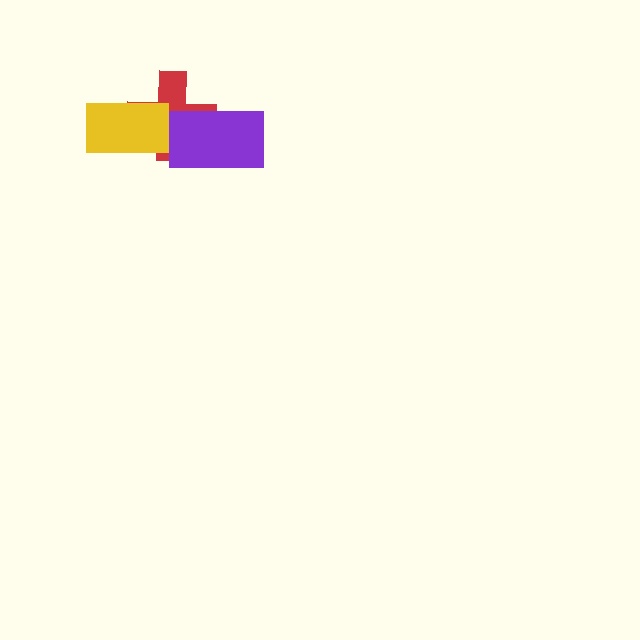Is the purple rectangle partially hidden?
No, no other shape covers it.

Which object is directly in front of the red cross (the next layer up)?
The purple rectangle is directly in front of the red cross.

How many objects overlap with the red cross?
2 objects overlap with the red cross.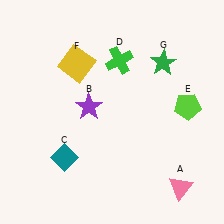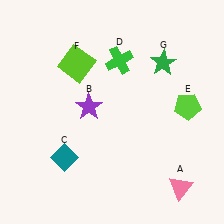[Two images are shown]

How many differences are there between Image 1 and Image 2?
There is 1 difference between the two images.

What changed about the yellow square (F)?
In Image 1, F is yellow. In Image 2, it changed to lime.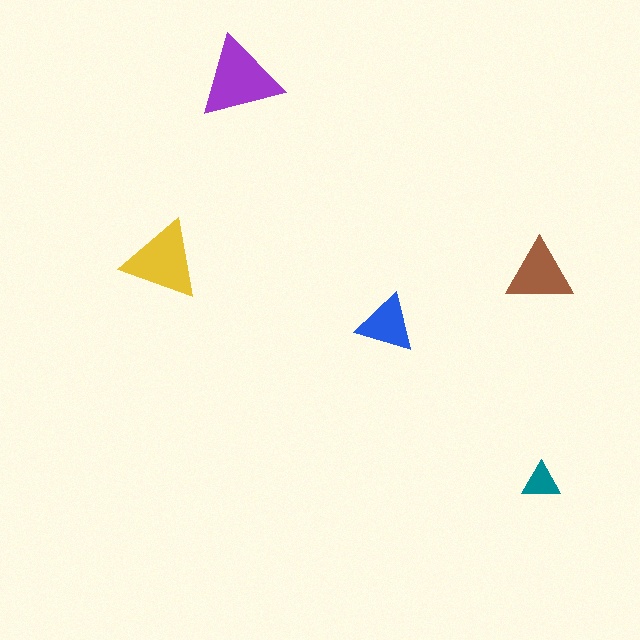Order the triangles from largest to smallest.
the purple one, the yellow one, the brown one, the blue one, the teal one.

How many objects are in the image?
There are 5 objects in the image.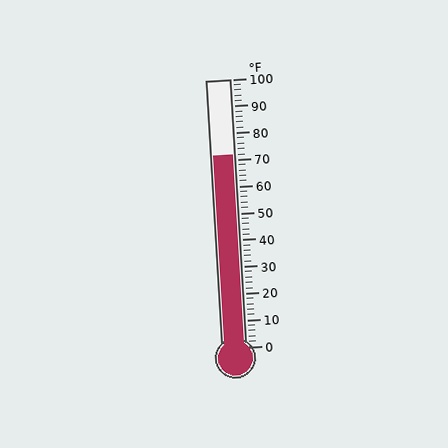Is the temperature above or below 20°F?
The temperature is above 20°F.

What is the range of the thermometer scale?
The thermometer scale ranges from 0°F to 100°F.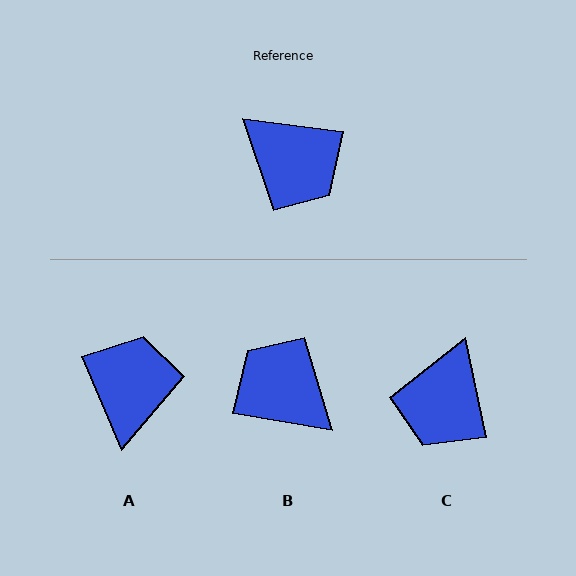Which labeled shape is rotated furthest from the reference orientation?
B, about 178 degrees away.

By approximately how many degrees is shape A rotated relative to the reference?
Approximately 120 degrees counter-clockwise.